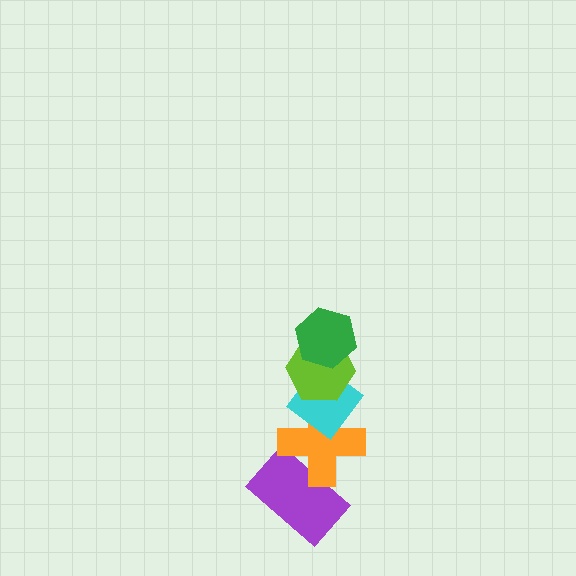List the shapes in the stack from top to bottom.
From top to bottom: the green hexagon, the lime hexagon, the cyan diamond, the orange cross, the purple rectangle.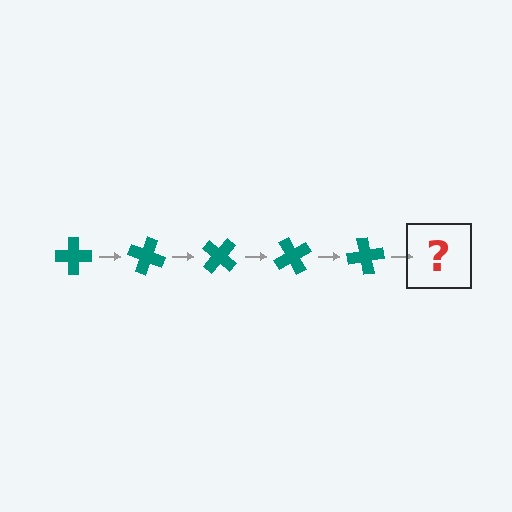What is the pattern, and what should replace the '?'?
The pattern is that the cross rotates 20 degrees each step. The '?' should be a teal cross rotated 100 degrees.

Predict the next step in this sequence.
The next step is a teal cross rotated 100 degrees.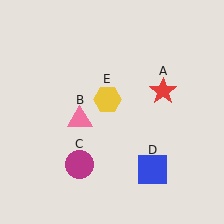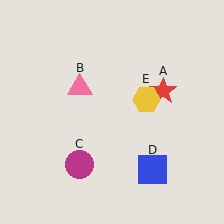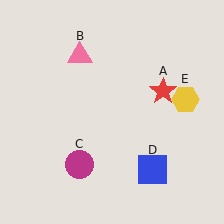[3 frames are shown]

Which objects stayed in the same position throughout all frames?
Red star (object A) and magenta circle (object C) and blue square (object D) remained stationary.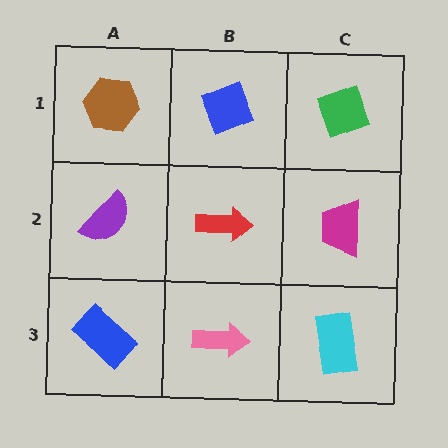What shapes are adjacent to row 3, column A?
A purple semicircle (row 2, column A), a pink arrow (row 3, column B).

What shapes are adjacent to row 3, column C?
A magenta trapezoid (row 2, column C), a pink arrow (row 3, column B).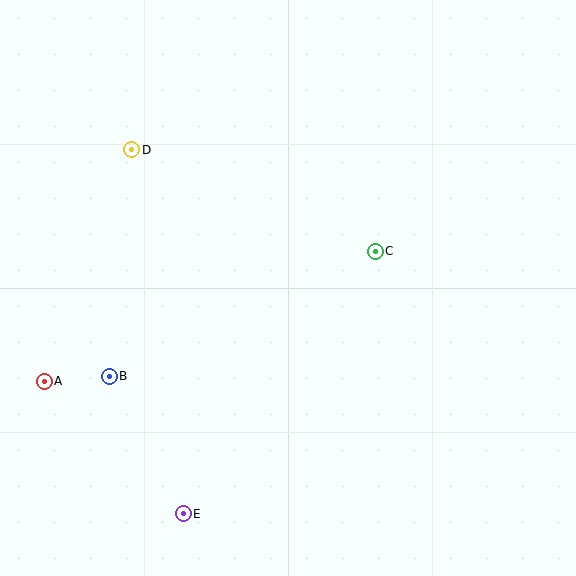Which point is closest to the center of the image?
Point C at (375, 251) is closest to the center.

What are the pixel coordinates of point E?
Point E is at (183, 514).